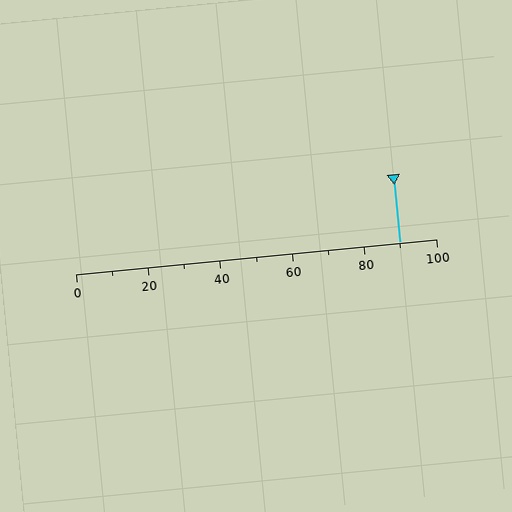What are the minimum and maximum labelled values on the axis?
The axis runs from 0 to 100.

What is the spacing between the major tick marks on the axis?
The major ticks are spaced 20 apart.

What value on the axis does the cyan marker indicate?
The marker indicates approximately 90.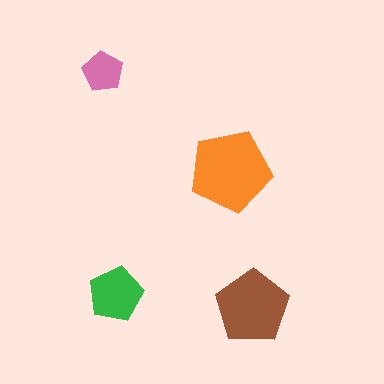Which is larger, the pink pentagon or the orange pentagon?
The orange one.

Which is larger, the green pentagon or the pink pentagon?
The green one.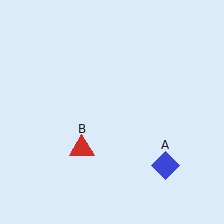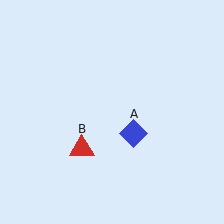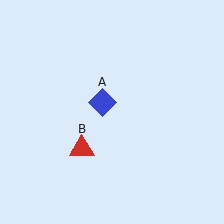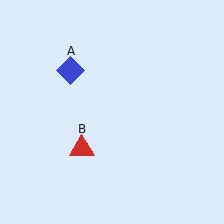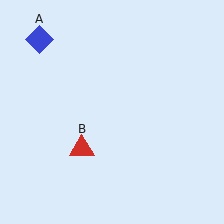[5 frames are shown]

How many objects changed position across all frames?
1 object changed position: blue diamond (object A).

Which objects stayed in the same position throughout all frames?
Red triangle (object B) remained stationary.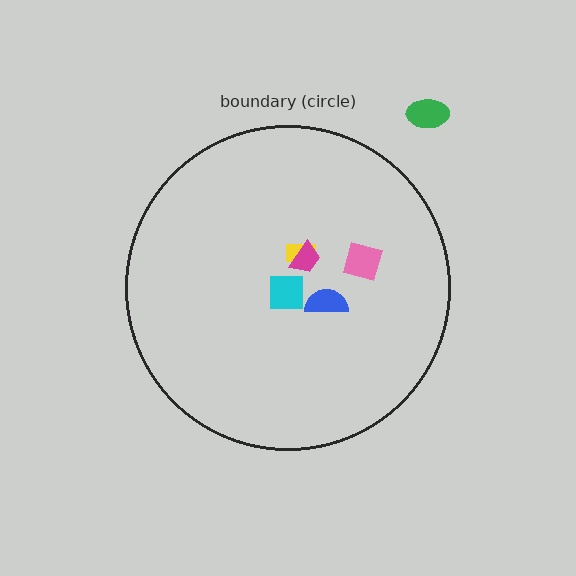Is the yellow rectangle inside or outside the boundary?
Inside.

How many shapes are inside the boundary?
5 inside, 1 outside.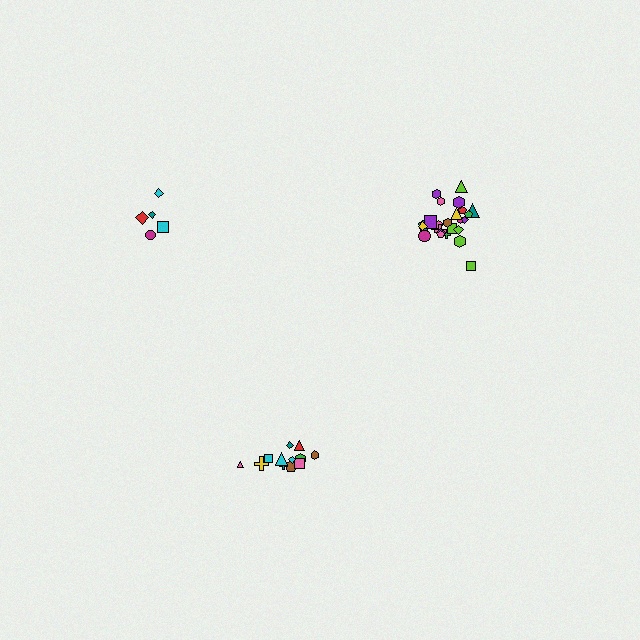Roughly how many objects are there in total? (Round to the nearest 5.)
Roughly 40 objects in total.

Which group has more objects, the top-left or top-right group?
The top-right group.